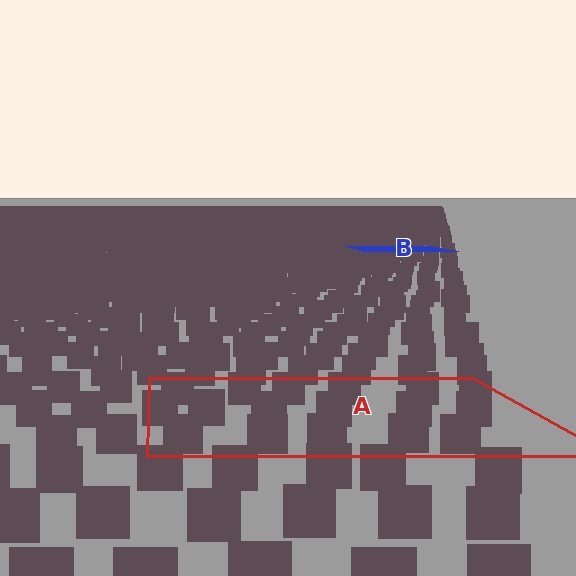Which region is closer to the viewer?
Region A is closer. The texture elements there are larger and more spread out.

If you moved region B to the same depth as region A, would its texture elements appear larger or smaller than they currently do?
They would appear larger. At a closer depth, the same texture elements are projected at a bigger on-screen size.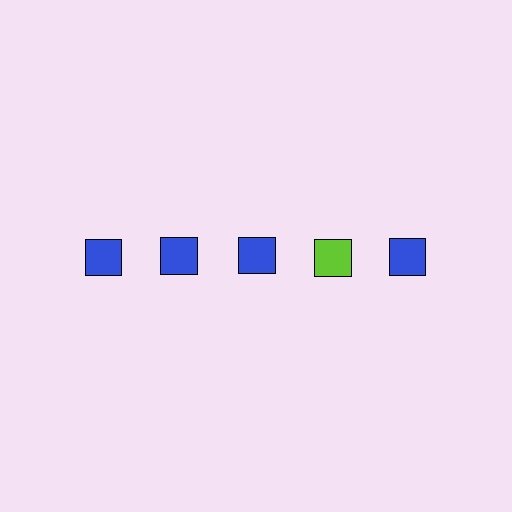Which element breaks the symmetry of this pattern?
The lime square in the top row, second from right column breaks the symmetry. All other shapes are blue squares.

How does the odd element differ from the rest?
It has a different color: lime instead of blue.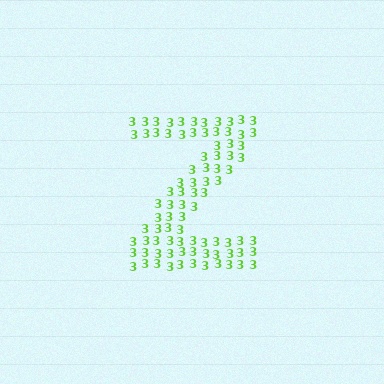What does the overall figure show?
The overall figure shows the letter Z.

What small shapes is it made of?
It is made of small digit 3's.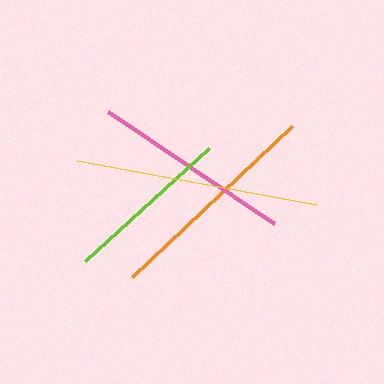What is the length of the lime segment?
The lime segment is approximately 168 pixels long.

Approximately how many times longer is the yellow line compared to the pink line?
The yellow line is approximately 1.2 times the length of the pink line.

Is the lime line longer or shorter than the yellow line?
The yellow line is longer than the lime line.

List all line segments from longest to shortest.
From longest to shortest: yellow, orange, pink, lime.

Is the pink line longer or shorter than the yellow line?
The yellow line is longer than the pink line.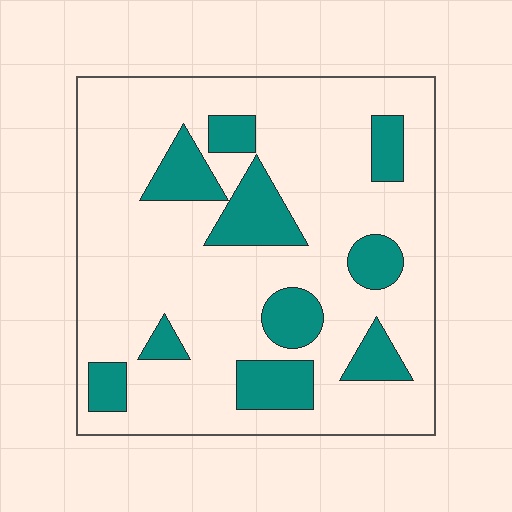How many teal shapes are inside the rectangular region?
10.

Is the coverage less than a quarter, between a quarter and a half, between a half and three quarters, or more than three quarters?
Less than a quarter.